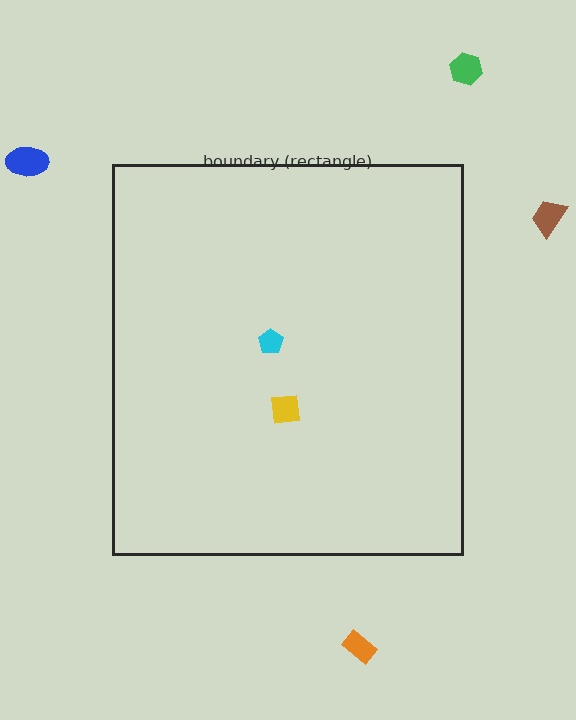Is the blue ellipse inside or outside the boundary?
Outside.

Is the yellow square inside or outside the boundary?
Inside.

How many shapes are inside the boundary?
2 inside, 4 outside.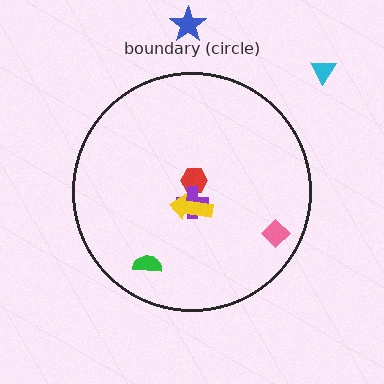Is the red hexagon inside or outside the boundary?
Inside.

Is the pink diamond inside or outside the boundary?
Inside.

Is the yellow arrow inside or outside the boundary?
Inside.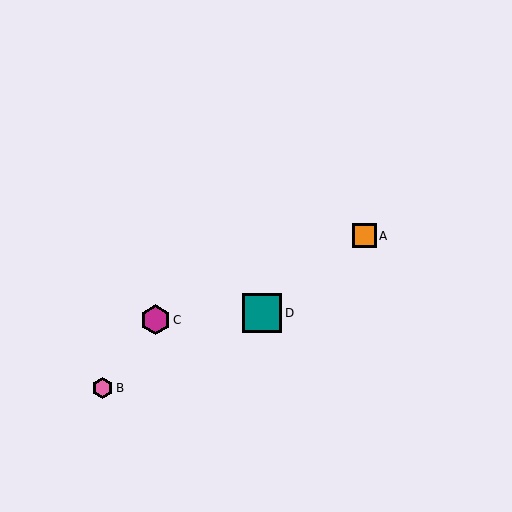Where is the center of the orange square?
The center of the orange square is at (364, 236).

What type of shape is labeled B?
Shape B is a pink hexagon.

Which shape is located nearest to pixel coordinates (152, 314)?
The magenta hexagon (labeled C) at (155, 320) is nearest to that location.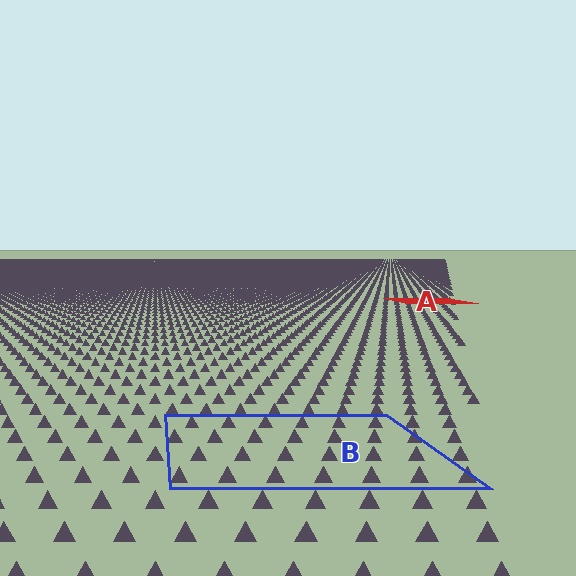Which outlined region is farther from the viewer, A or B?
Region A is farther from the viewer — the texture elements inside it appear smaller and more densely packed.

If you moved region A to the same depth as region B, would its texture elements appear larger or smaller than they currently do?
They would appear larger. At a closer depth, the same texture elements are projected at a bigger on-screen size.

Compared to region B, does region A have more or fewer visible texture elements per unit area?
Region A has more texture elements per unit area — they are packed more densely because it is farther away.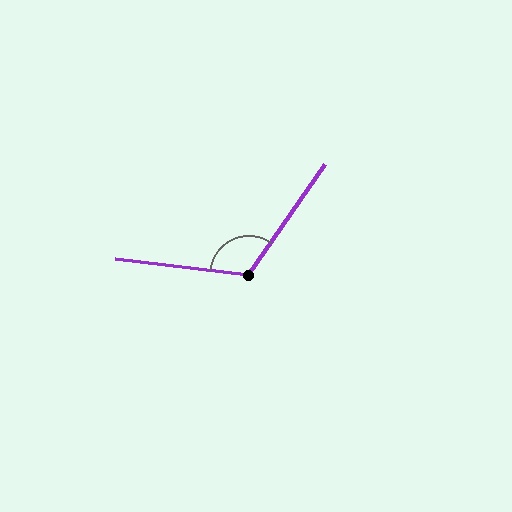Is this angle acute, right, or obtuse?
It is obtuse.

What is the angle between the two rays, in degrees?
Approximately 118 degrees.